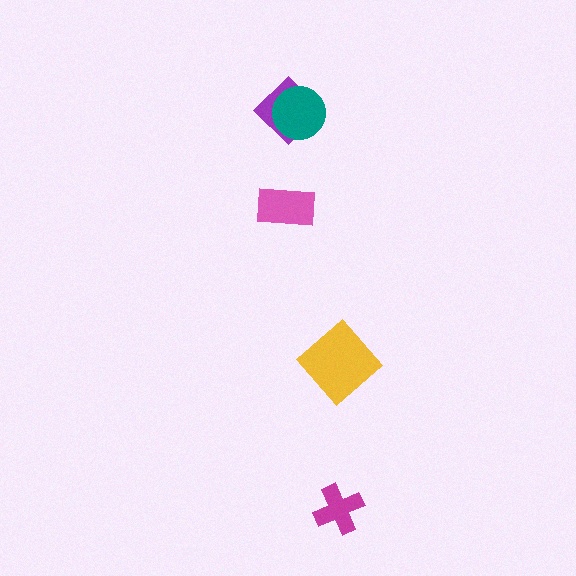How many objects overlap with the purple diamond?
1 object overlaps with the purple diamond.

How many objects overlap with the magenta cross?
0 objects overlap with the magenta cross.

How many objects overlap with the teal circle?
1 object overlaps with the teal circle.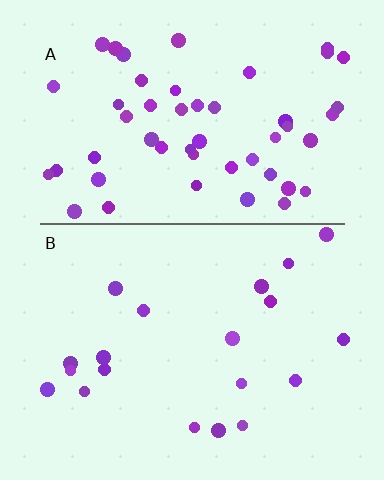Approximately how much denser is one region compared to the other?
Approximately 2.7× — region A over region B.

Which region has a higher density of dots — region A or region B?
A (the top).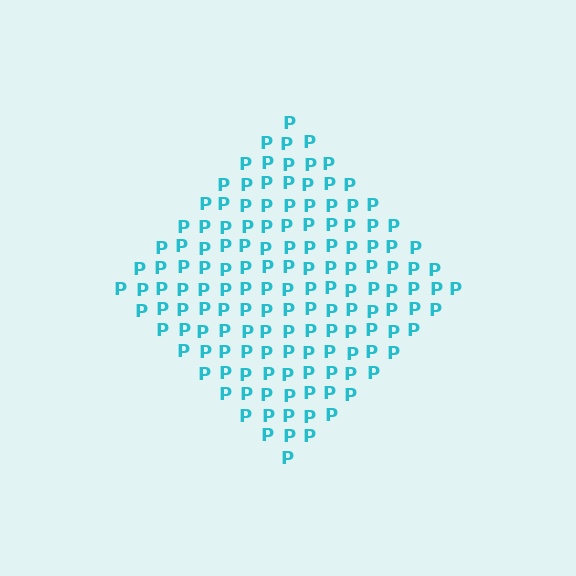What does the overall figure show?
The overall figure shows a diamond.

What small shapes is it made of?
It is made of small letter P's.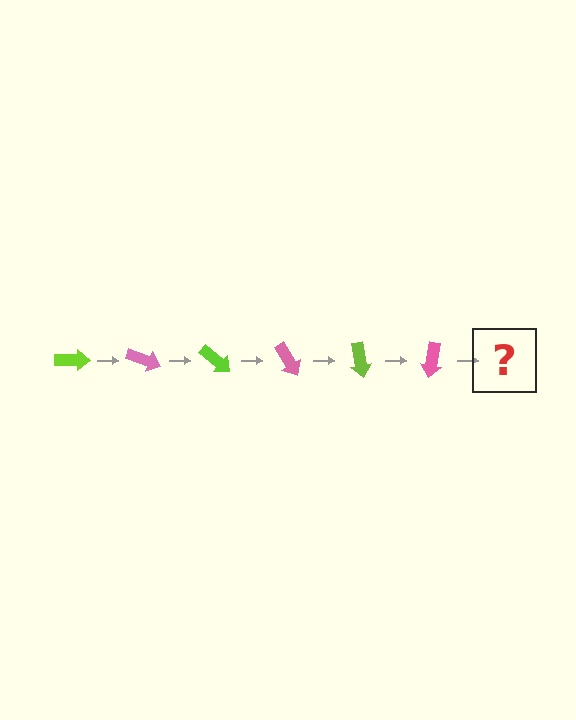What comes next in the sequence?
The next element should be a lime arrow, rotated 120 degrees from the start.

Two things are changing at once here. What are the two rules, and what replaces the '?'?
The two rules are that it rotates 20 degrees each step and the color cycles through lime and pink. The '?' should be a lime arrow, rotated 120 degrees from the start.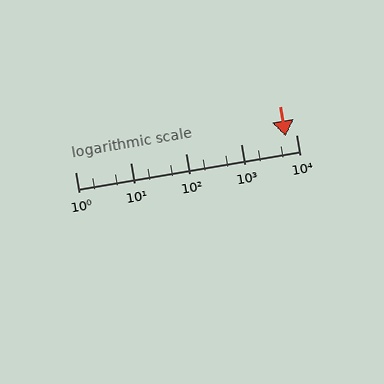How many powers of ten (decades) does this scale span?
The scale spans 4 decades, from 1 to 10000.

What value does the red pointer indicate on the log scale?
The pointer indicates approximately 6600.